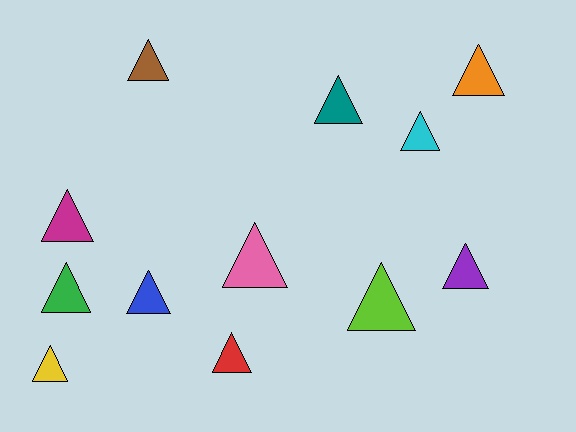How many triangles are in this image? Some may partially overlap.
There are 12 triangles.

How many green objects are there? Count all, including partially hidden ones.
There is 1 green object.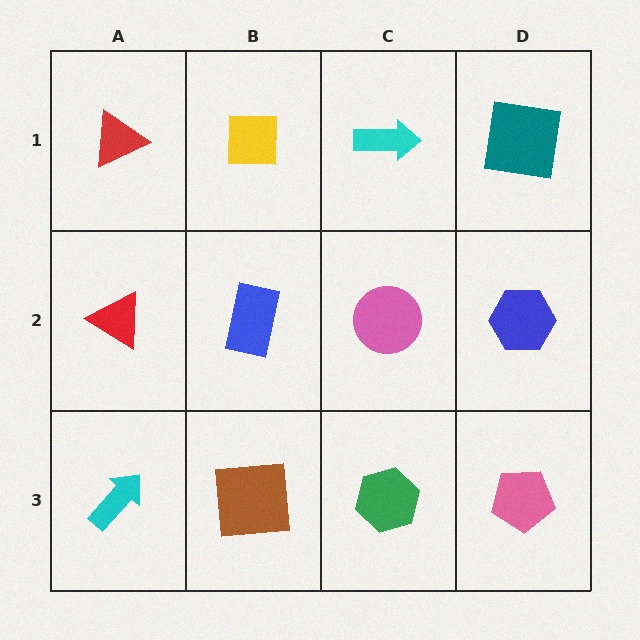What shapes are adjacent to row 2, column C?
A cyan arrow (row 1, column C), a green hexagon (row 3, column C), a blue rectangle (row 2, column B), a blue hexagon (row 2, column D).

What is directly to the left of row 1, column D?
A cyan arrow.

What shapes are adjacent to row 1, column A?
A red triangle (row 2, column A), a yellow square (row 1, column B).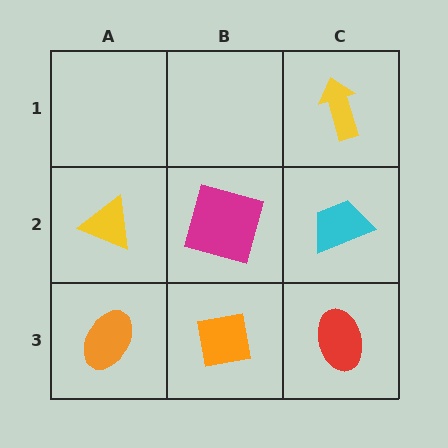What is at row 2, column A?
A yellow triangle.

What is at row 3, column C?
A red ellipse.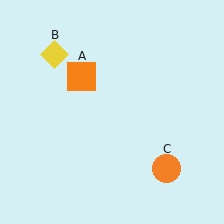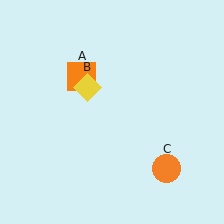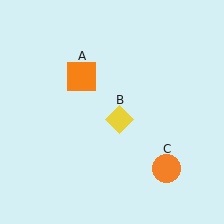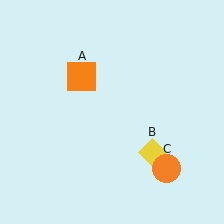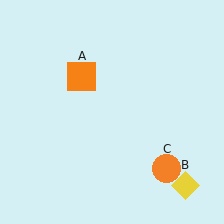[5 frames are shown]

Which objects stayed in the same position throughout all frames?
Orange square (object A) and orange circle (object C) remained stationary.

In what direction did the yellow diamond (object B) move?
The yellow diamond (object B) moved down and to the right.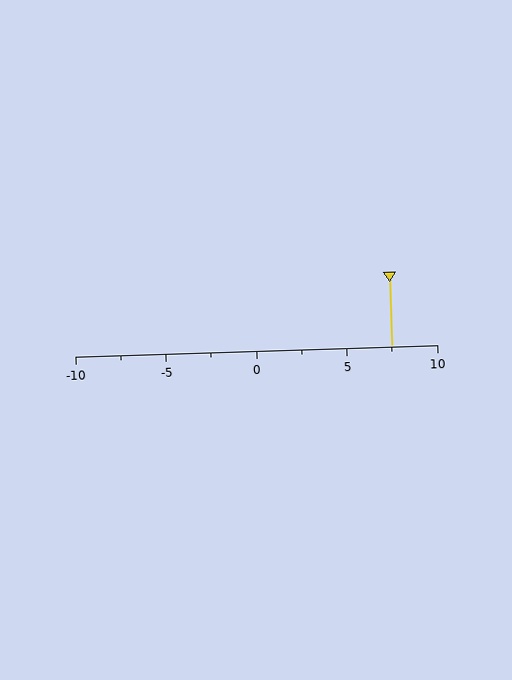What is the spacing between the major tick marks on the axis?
The major ticks are spaced 5 apart.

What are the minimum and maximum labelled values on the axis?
The axis runs from -10 to 10.